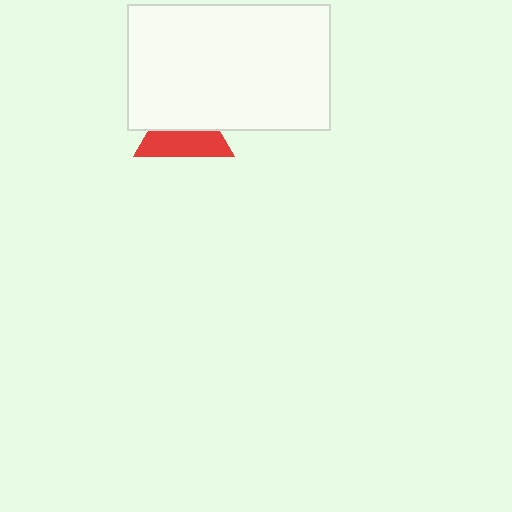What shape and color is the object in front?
The object in front is a white rectangle.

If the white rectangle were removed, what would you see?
You would see the complete red triangle.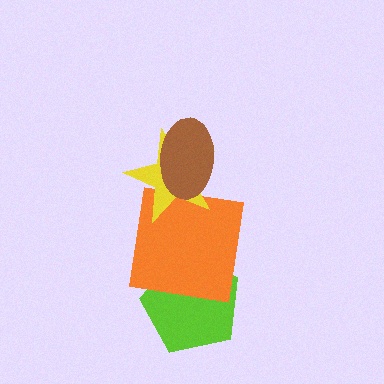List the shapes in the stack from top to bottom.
From top to bottom: the brown ellipse, the yellow star, the orange square, the lime pentagon.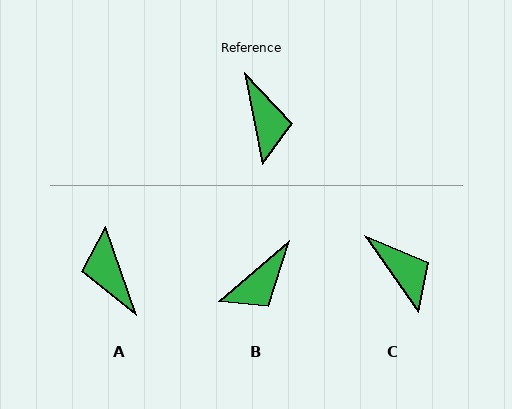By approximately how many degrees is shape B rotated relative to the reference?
Approximately 61 degrees clockwise.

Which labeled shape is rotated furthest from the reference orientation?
A, about 172 degrees away.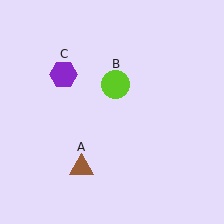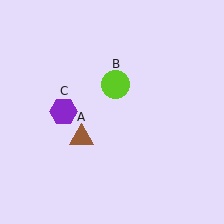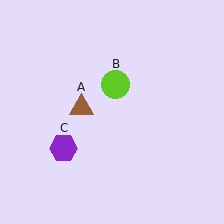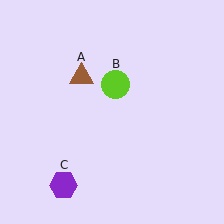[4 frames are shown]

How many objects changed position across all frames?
2 objects changed position: brown triangle (object A), purple hexagon (object C).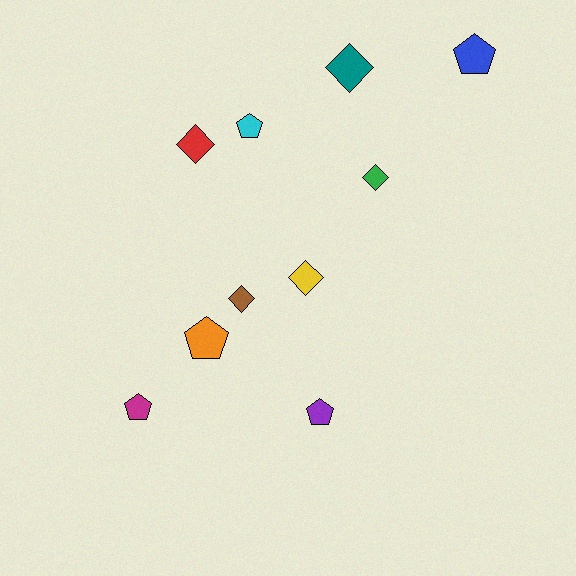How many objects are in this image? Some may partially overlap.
There are 10 objects.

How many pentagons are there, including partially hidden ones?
There are 5 pentagons.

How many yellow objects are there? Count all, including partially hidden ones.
There is 1 yellow object.